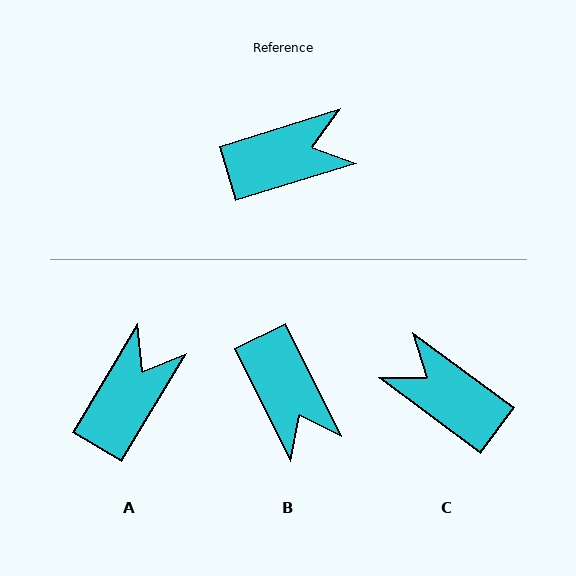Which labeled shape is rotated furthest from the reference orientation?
C, about 126 degrees away.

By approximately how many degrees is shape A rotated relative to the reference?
Approximately 42 degrees counter-clockwise.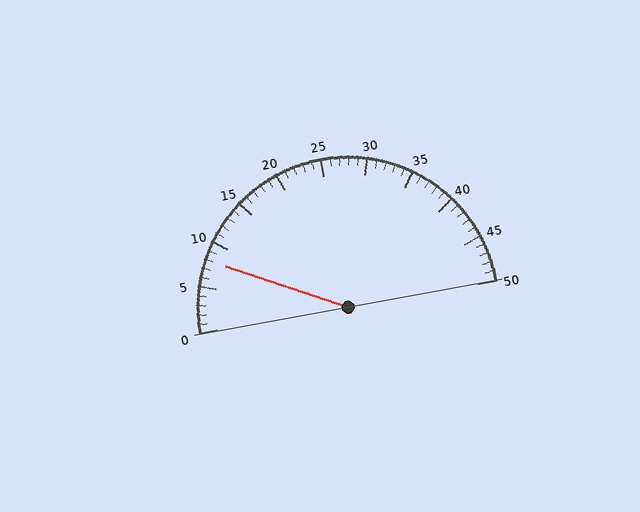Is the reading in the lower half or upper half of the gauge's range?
The reading is in the lower half of the range (0 to 50).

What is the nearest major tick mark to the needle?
The nearest major tick mark is 10.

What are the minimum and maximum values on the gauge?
The gauge ranges from 0 to 50.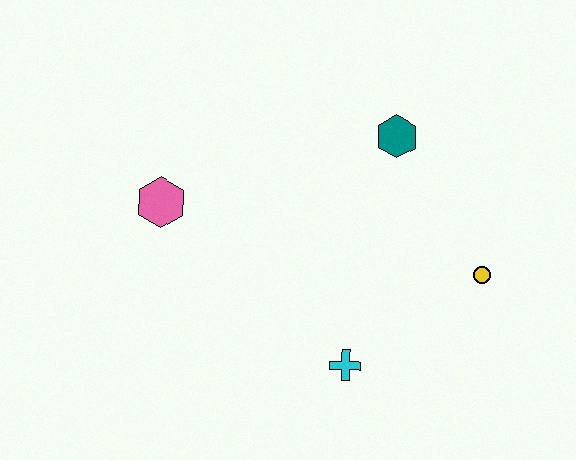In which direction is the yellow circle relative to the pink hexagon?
The yellow circle is to the right of the pink hexagon.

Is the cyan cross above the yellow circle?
No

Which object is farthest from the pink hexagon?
The yellow circle is farthest from the pink hexagon.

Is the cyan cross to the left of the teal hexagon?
Yes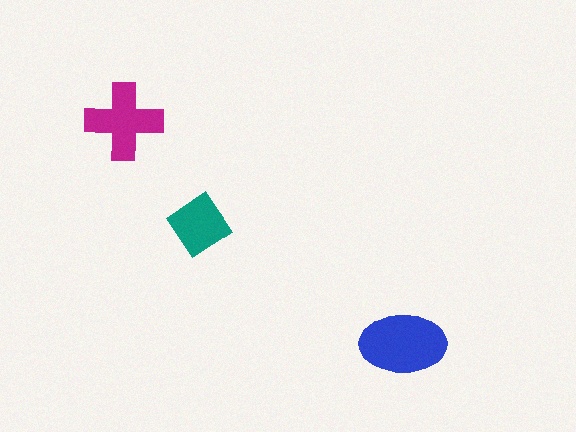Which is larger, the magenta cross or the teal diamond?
The magenta cross.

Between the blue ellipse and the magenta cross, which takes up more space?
The blue ellipse.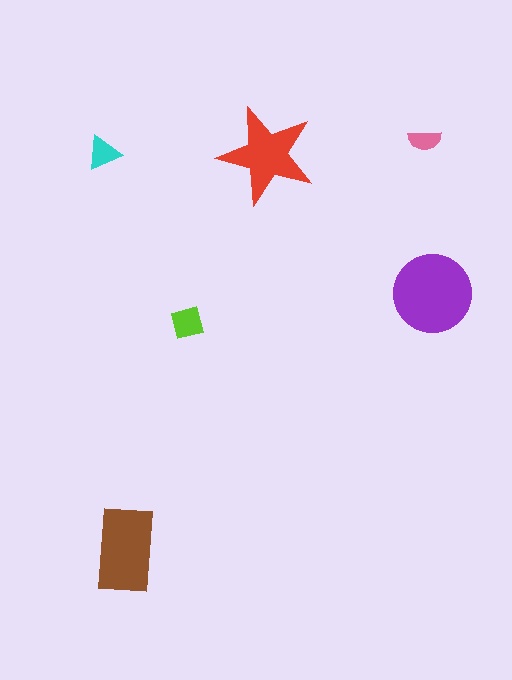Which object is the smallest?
The pink semicircle.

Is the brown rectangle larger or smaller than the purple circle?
Smaller.